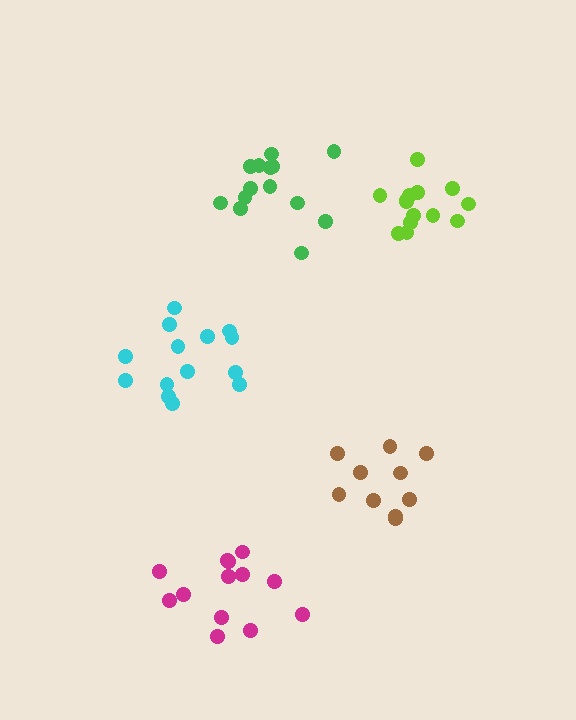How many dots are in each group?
Group 1: 10 dots, Group 2: 14 dots, Group 3: 14 dots, Group 4: 14 dots, Group 5: 13 dots (65 total).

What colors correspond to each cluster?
The clusters are colored: brown, cyan, green, lime, magenta.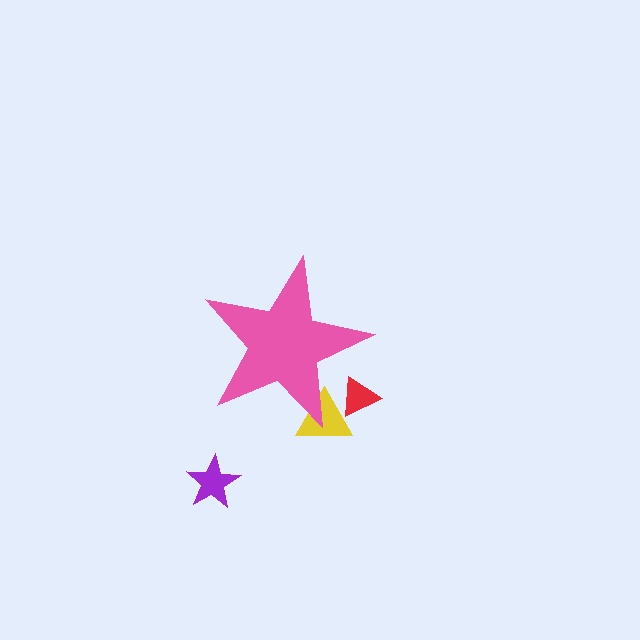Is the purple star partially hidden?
No, the purple star is fully visible.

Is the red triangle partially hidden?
Yes, the red triangle is partially hidden behind the pink star.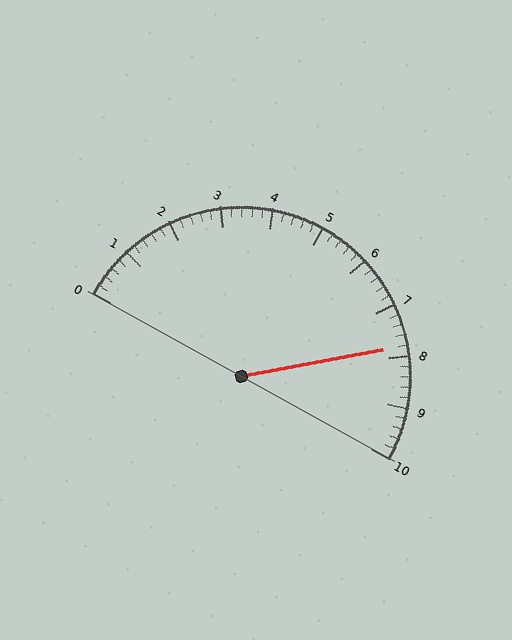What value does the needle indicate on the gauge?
The needle indicates approximately 7.8.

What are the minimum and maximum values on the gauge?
The gauge ranges from 0 to 10.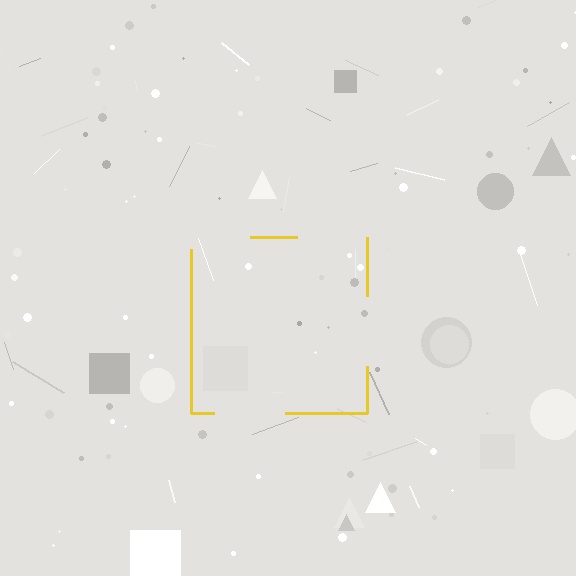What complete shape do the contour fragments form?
The contour fragments form a square.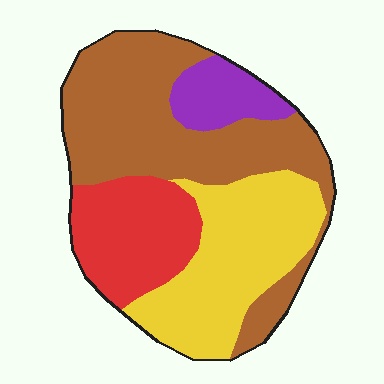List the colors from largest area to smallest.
From largest to smallest: brown, yellow, red, purple.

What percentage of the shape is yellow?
Yellow takes up between a sixth and a third of the shape.